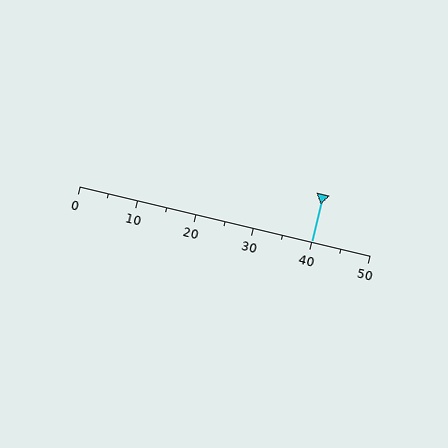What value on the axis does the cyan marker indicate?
The marker indicates approximately 40.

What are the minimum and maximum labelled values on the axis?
The axis runs from 0 to 50.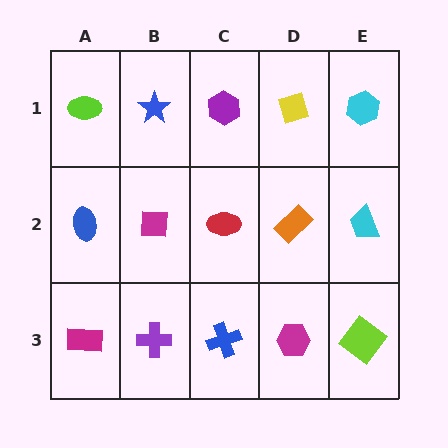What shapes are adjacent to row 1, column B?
A magenta square (row 2, column B), a lime ellipse (row 1, column A), a purple hexagon (row 1, column C).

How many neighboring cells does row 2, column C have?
4.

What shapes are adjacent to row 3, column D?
An orange rectangle (row 2, column D), a blue cross (row 3, column C), a lime diamond (row 3, column E).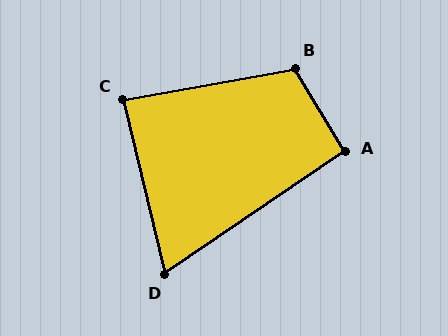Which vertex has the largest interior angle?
B, at approximately 111 degrees.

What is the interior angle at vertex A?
Approximately 93 degrees (approximately right).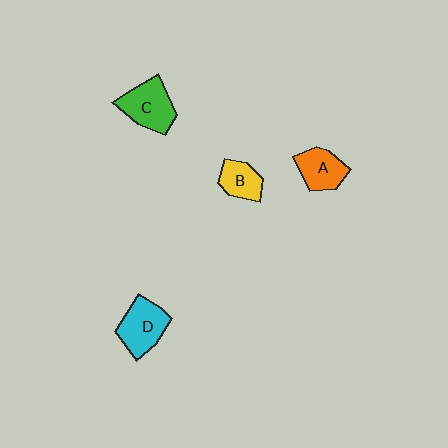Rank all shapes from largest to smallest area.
From largest to smallest: C (green), D (cyan), A (orange), B (yellow).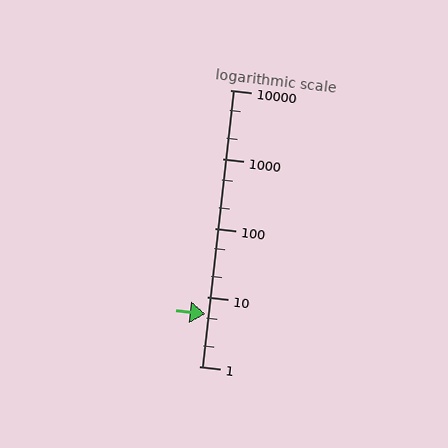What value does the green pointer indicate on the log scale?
The pointer indicates approximately 5.7.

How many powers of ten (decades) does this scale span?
The scale spans 4 decades, from 1 to 10000.